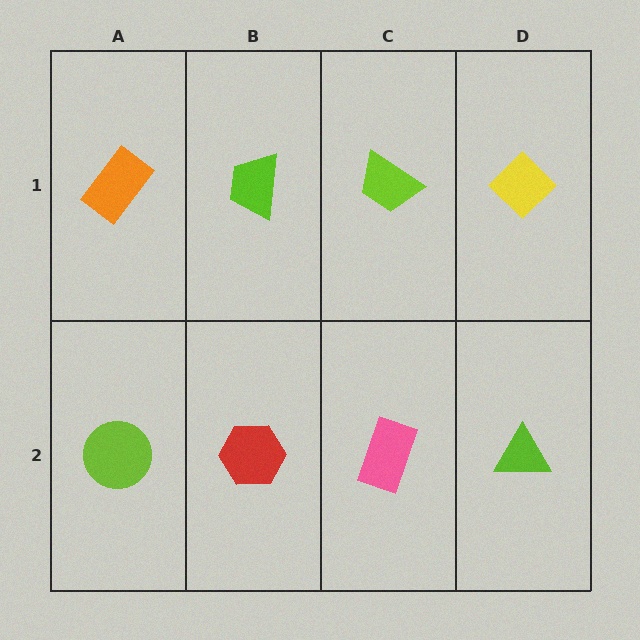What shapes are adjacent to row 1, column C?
A pink rectangle (row 2, column C), a lime trapezoid (row 1, column B), a yellow diamond (row 1, column D).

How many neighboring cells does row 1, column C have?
3.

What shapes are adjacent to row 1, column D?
A lime triangle (row 2, column D), a lime trapezoid (row 1, column C).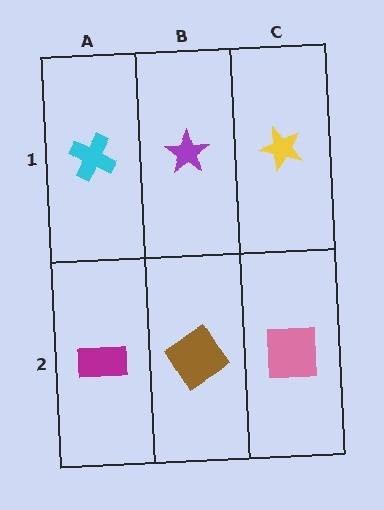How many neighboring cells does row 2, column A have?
2.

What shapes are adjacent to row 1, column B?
A brown diamond (row 2, column B), a cyan cross (row 1, column A), a yellow star (row 1, column C).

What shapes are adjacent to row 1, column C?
A pink square (row 2, column C), a purple star (row 1, column B).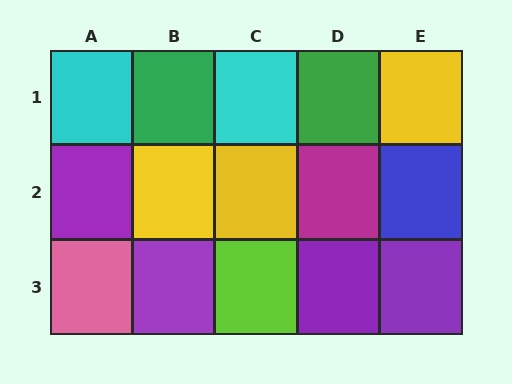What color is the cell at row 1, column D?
Green.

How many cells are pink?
1 cell is pink.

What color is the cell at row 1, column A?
Cyan.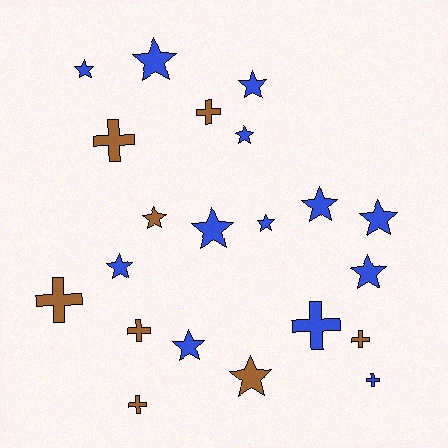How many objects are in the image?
There are 21 objects.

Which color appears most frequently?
Blue, with 13 objects.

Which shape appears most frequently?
Star, with 13 objects.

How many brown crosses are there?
There are 6 brown crosses.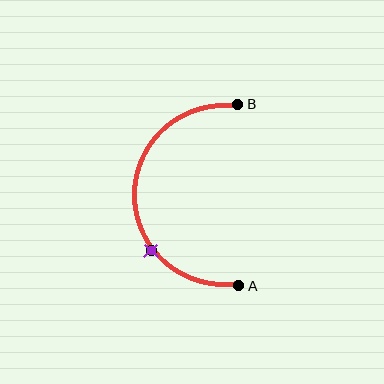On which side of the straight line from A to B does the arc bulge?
The arc bulges to the left of the straight line connecting A and B.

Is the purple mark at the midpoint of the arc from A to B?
No. The purple mark lies on the arc but is closer to endpoint A. The arc midpoint would be at the point on the curve equidistant along the arc from both A and B.